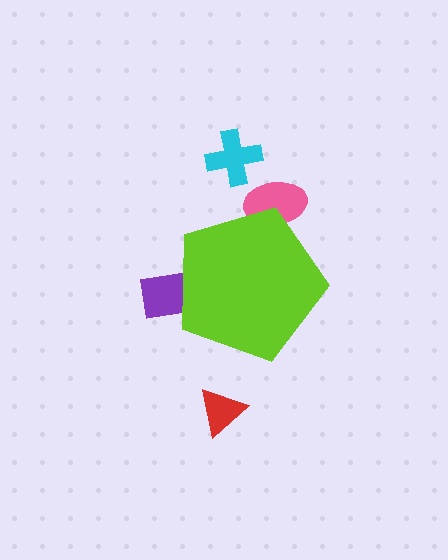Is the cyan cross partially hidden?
No, the cyan cross is fully visible.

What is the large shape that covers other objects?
A lime pentagon.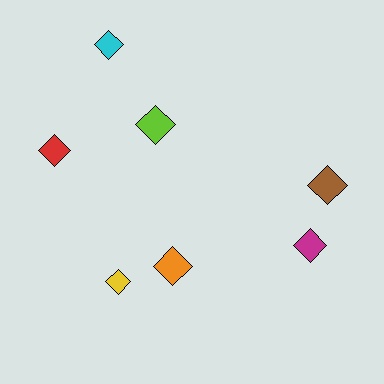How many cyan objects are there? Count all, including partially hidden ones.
There is 1 cyan object.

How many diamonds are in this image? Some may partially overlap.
There are 7 diamonds.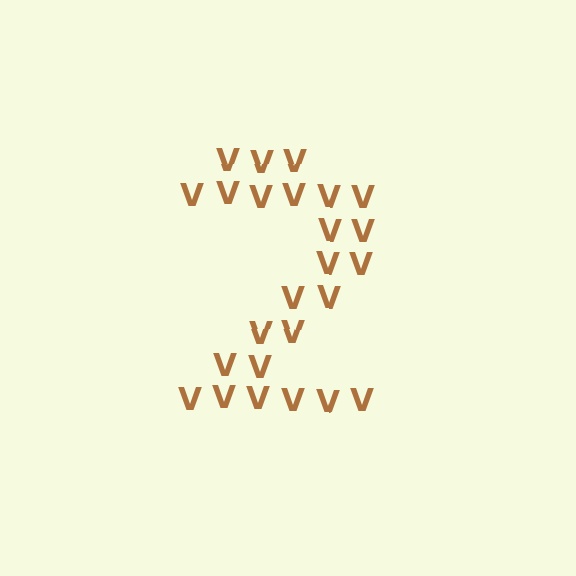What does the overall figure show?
The overall figure shows the digit 2.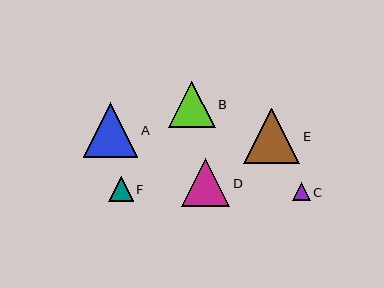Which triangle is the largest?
Triangle E is the largest with a size of approximately 56 pixels.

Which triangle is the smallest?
Triangle C is the smallest with a size of approximately 18 pixels.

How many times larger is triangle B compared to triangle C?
Triangle B is approximately 2.6 times the size of triangle C.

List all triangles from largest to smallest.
From largest to smallest: E, A, D, B, F, C.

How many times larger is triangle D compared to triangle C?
Triangle D is approximately 2.7 times the size of triangle C.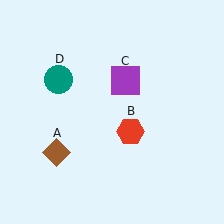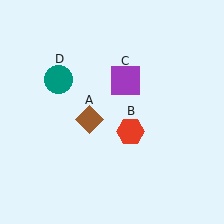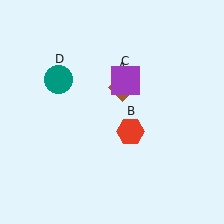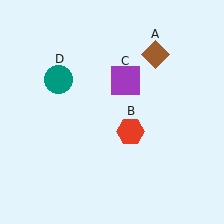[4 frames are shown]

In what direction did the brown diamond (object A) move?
The brown diamond (object A) moved up and to the right.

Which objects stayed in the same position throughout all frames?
Red hexagon (object B) and purple square (object C) and teal circle (object D) remained stationary.